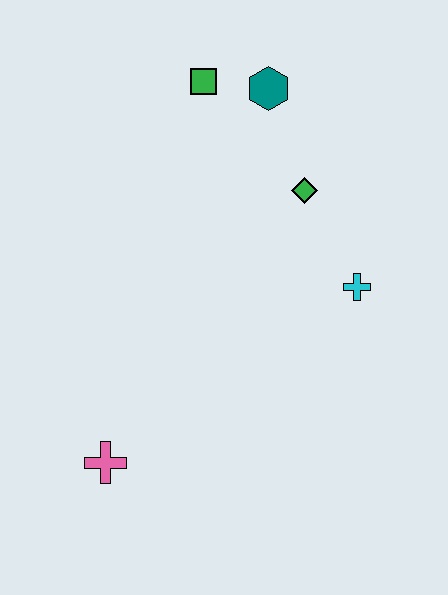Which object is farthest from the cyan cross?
The pink cross is farthest from the cyan cross.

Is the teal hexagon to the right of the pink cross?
Yes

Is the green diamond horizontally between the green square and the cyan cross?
Yes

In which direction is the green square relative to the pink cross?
The green square is above the pink cross.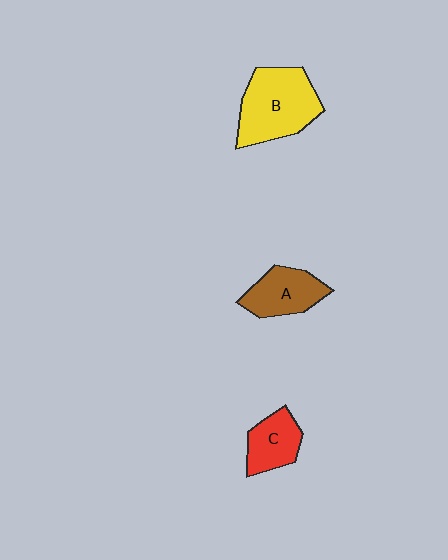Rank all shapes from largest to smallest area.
From largest to smallest: B (yellow), A (brown), C (red).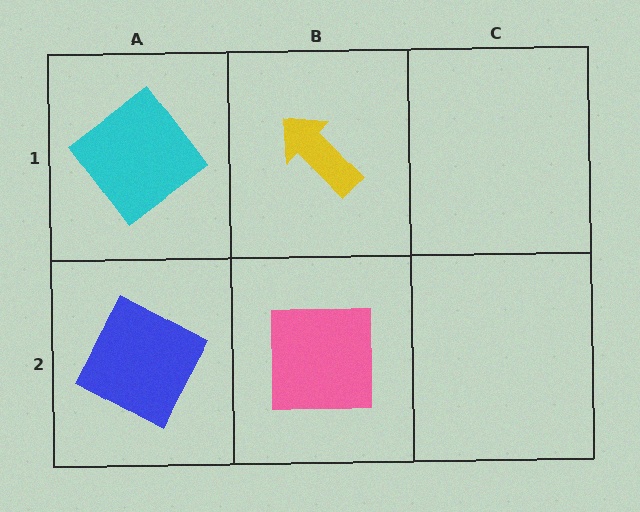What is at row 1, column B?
A yellow arrow.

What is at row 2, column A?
A blue square.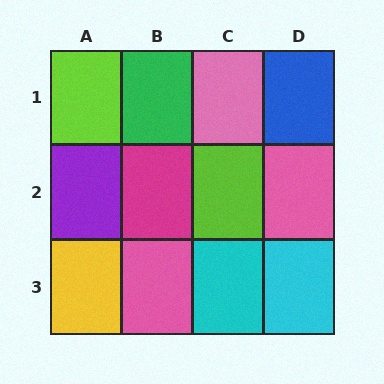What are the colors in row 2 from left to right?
Purple, magenta, lime, pink.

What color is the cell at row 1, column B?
Green.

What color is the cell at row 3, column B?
Pink.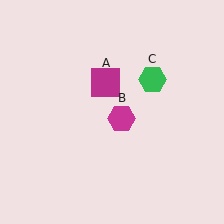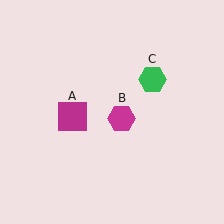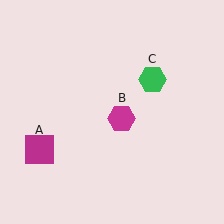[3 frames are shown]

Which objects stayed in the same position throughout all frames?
Magenta hexagon (object B) and green hexagon (object C) remained stationary.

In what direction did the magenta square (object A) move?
The magenta square (object A) moved down and to the left.